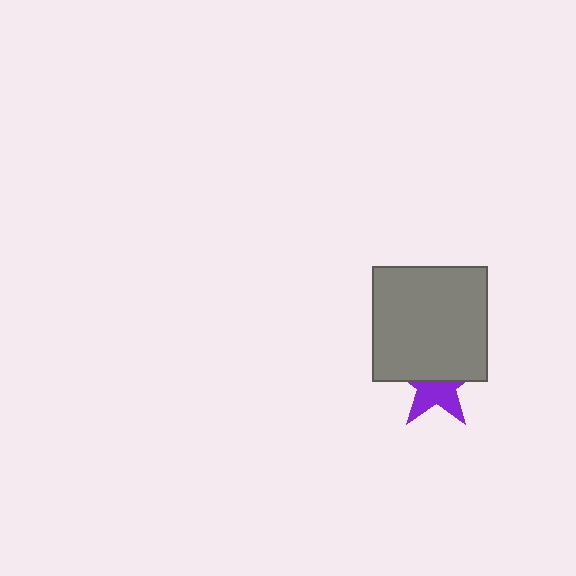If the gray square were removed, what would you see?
You would see the complete purple star.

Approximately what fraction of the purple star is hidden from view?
Roughly 50% of the purple star is hidden behind the gray square.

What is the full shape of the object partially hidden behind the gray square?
The partially hidden object is a purple star.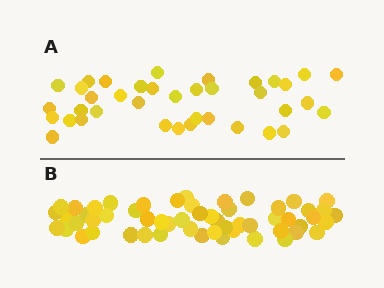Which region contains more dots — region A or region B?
Region B (the bottom region) has more dots.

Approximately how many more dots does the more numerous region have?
Region B has approximately 20 more dots than region A.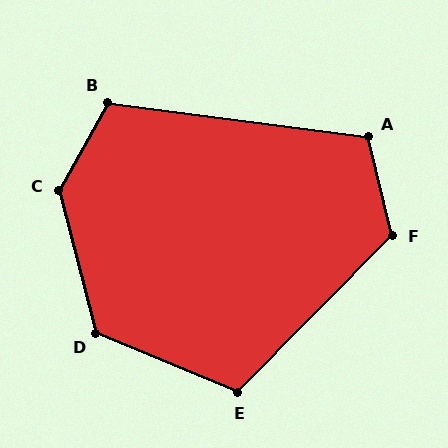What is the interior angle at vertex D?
Approximately 127 degrees (obtuse).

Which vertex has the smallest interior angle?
A, at approximately 111 degrees.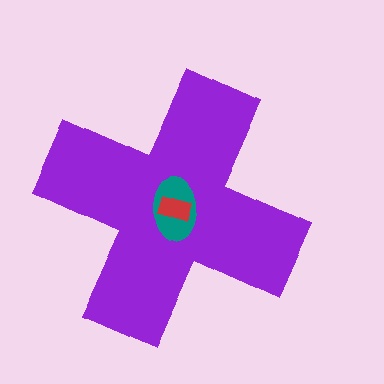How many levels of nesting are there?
3.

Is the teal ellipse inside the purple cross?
Yes.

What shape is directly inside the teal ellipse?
The red rectangle.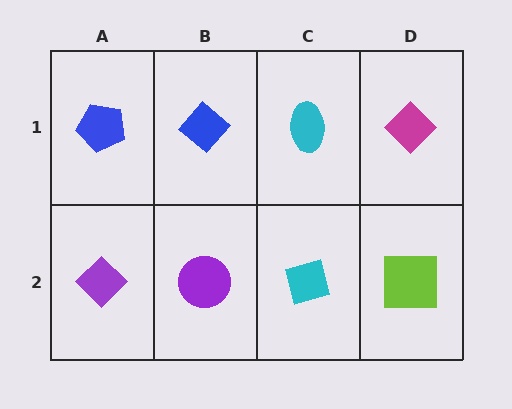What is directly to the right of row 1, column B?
A cyan ellipse.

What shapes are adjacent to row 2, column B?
A blue diamond (row 1, column B), a purple diamond (row 2, column A), a cyan diamond (row 2, column C).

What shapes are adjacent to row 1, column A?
A purple diamond (row 2, column A), a blue diamond (row 1, column B).